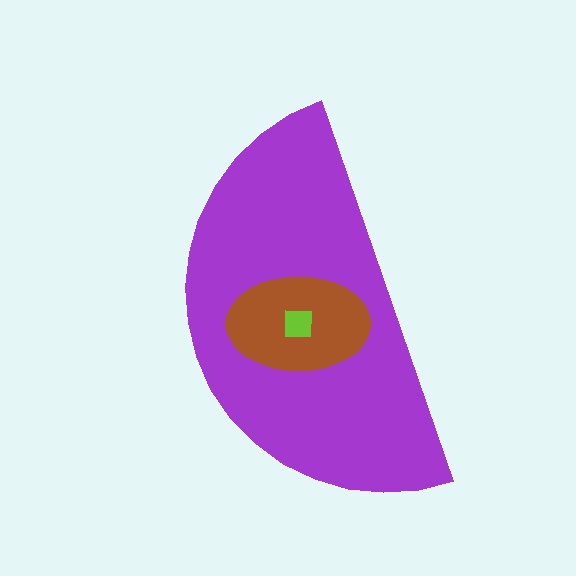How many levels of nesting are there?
3.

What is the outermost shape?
The purple semicircle.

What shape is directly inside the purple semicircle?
The brown ellipse.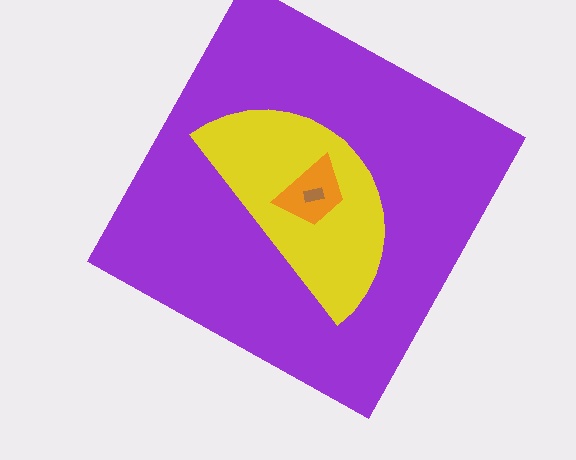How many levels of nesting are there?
4.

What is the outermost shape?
The purple square.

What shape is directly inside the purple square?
The yellow semicircle.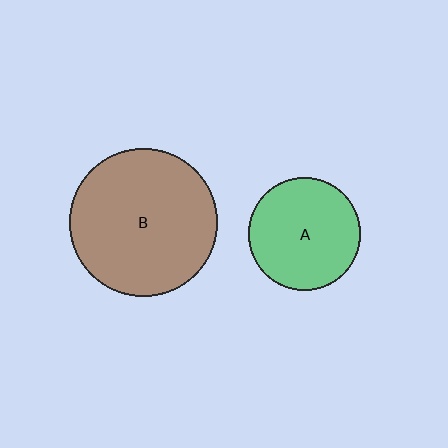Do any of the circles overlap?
No, none of the circles overlap.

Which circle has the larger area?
Circle B (brown).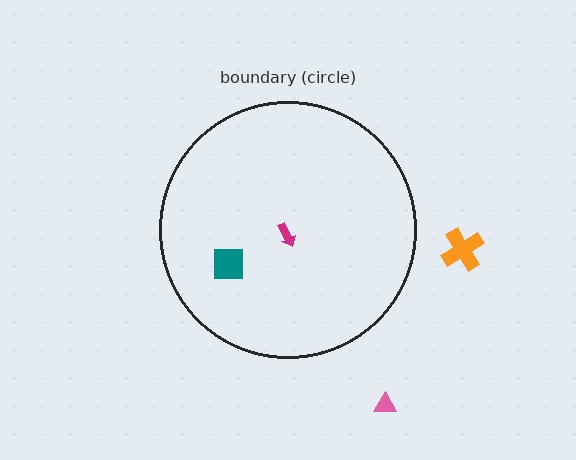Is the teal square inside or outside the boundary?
Inside.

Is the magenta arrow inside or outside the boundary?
Inside.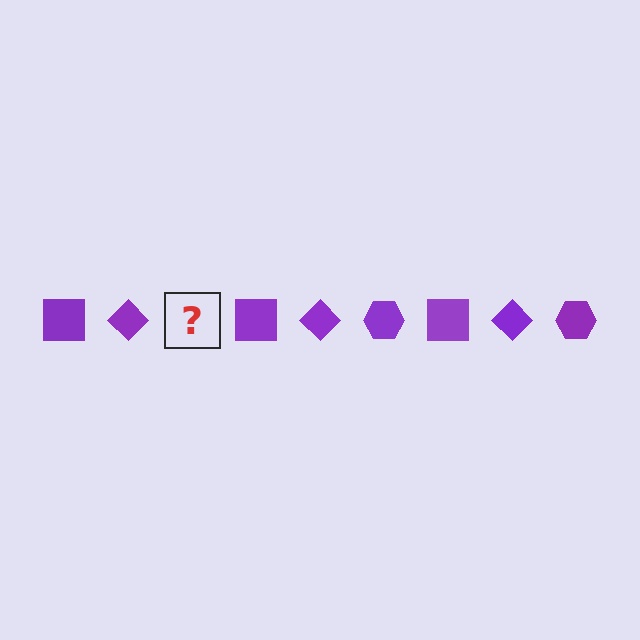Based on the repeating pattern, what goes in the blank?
The blank should be a purple hexagon.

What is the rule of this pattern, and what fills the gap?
The rule is that the pattern cycles through square, diamond, hexagon shapes in purple. The gap should be filled with a purple hexagon.